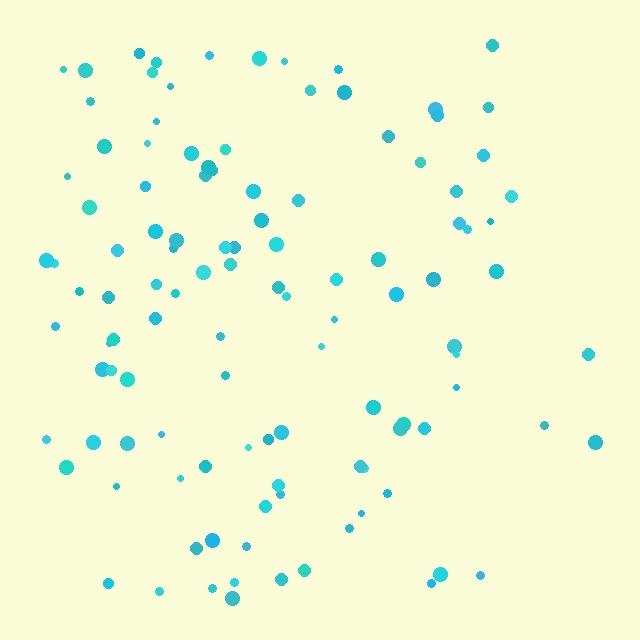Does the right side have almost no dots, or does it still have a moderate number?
Still a moderate number, just noticeably fewer than the left.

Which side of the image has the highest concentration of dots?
The left.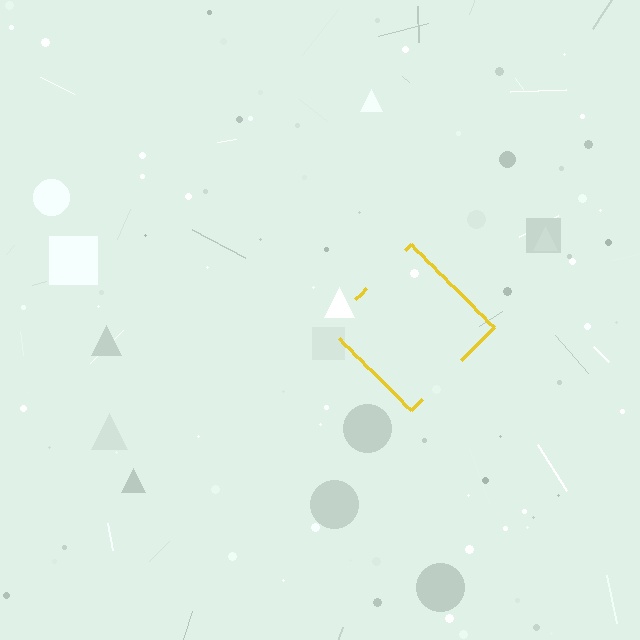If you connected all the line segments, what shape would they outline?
They would outline a diamond.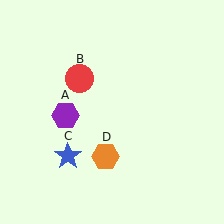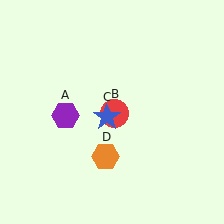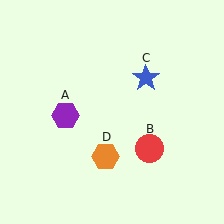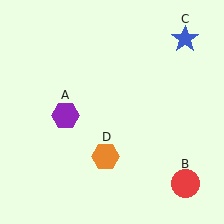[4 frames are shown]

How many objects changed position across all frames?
2 objects changed position: red circle (object B), blue star (object C).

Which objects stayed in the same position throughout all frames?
Purple hexagon (object A) and orange hexagon (object D) remained stationary.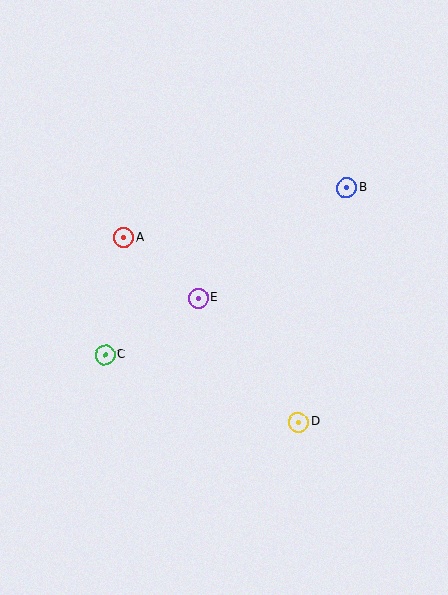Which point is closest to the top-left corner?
Point A is closest to the top-left corner.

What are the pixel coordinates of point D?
Point D is at (298, 422).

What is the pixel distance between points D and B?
The distance between D and B is 239 pixels.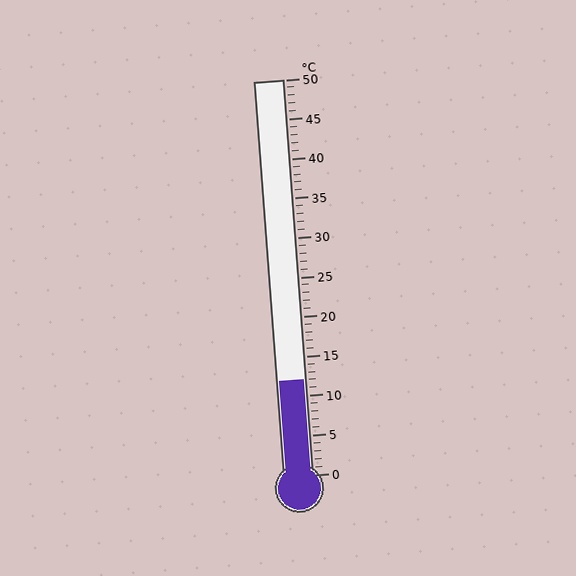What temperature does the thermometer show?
The thermometer shows approximately 12°C.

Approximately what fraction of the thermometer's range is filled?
The thermometer is filled to approximately 25% of its range.